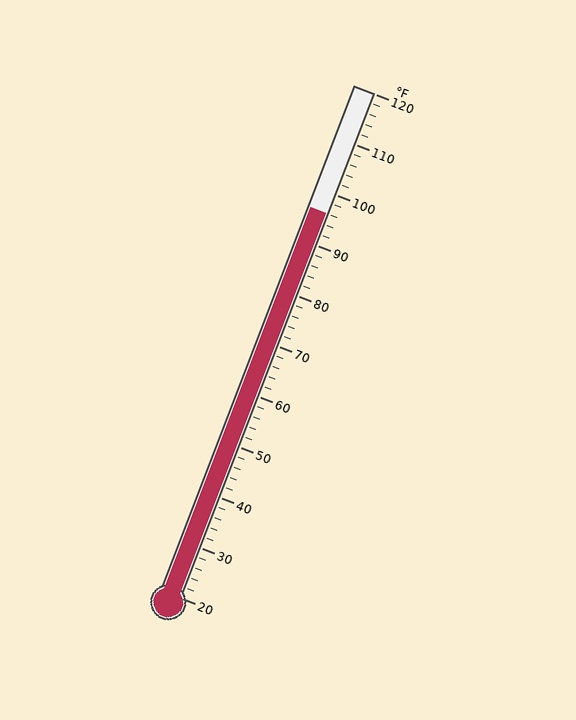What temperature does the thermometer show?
The thermometer shows approximately 96°F.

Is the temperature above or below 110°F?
The temperature is below 110°F.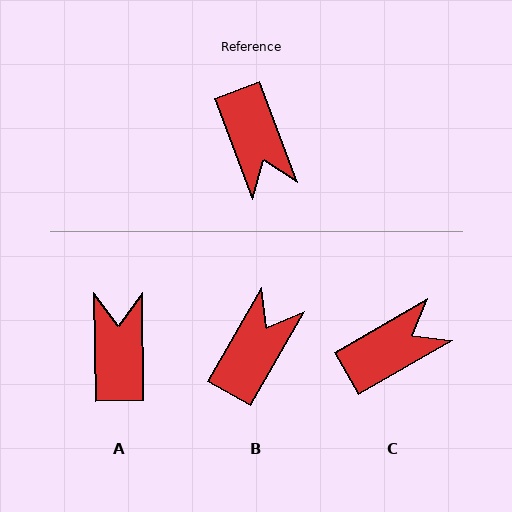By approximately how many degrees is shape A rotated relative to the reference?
Approximately 160 degrees counter-clockwise.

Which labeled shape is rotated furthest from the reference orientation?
A, about 160 degrees away.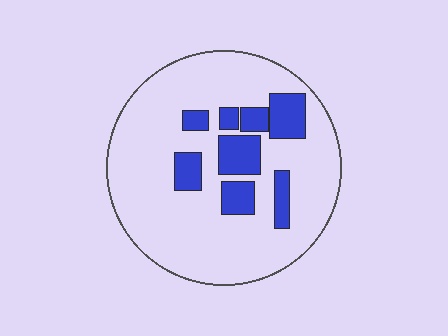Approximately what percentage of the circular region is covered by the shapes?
Approximately 20%.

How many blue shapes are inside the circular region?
8.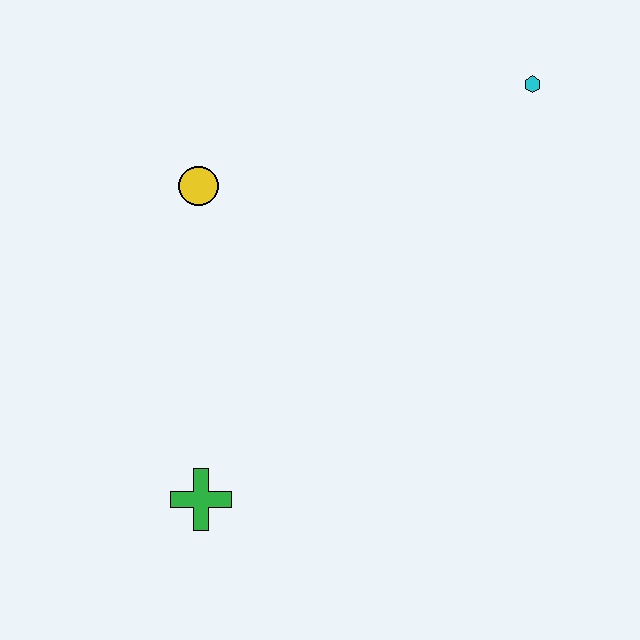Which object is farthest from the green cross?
The cyan hexagon is farthest from the green cross.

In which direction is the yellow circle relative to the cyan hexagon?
The yellow circle is to the left of the cyan hexagon.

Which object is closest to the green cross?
The yellow circle is closest to the green cross.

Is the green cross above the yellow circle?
No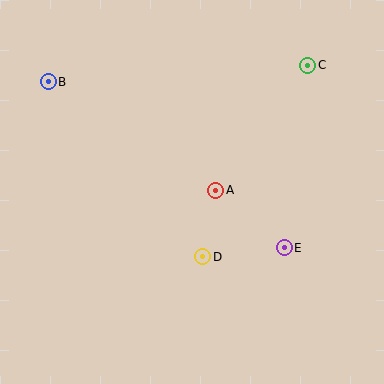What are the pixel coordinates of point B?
Point B is at (48, 82).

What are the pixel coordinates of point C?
Point C is at (308, 65).